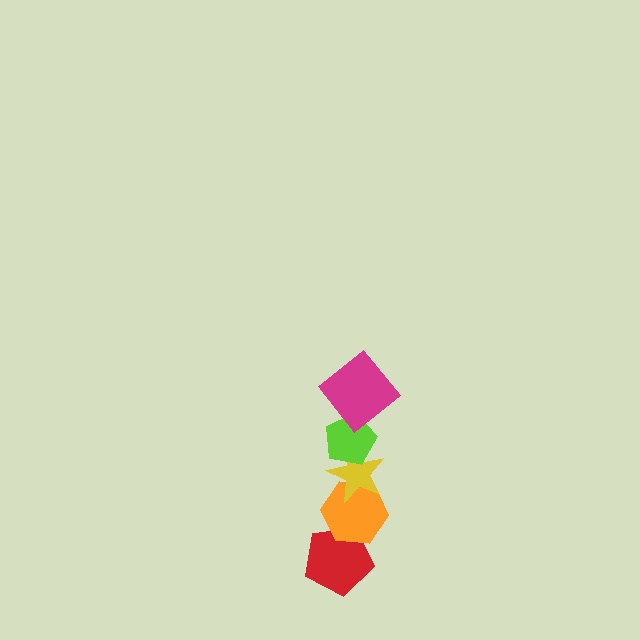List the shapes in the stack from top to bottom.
From top to bottom: the magenta diamond, the lime pentagon, the yellow star, the orange hexagon, the red pentagon.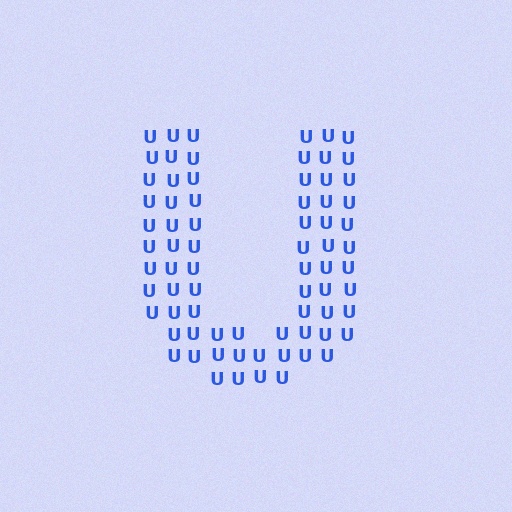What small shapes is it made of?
It is made of small letter U's.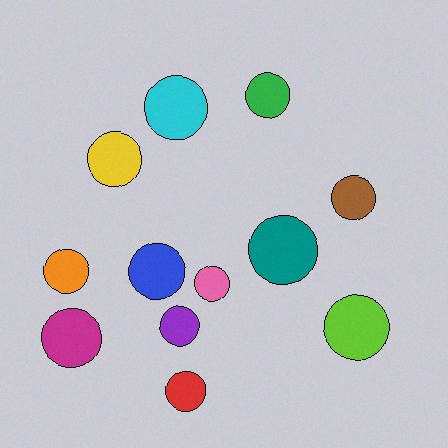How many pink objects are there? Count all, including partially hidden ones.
There is 1 pink object.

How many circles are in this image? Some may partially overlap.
There are 12 circles.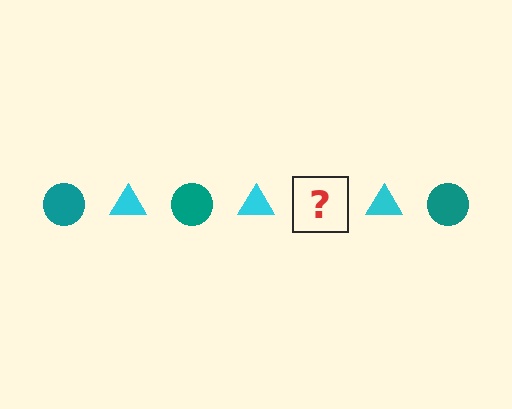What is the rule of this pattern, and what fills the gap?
The rule is that the pattern alternates between teal circle and cyan triangle. The gap should be filled with a teal circle.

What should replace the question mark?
The question mark should be replaced with a teal circle.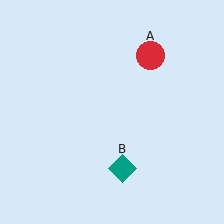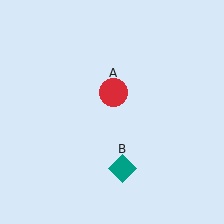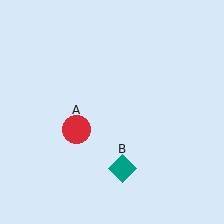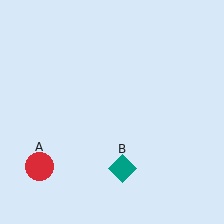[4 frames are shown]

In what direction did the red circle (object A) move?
The red circle (object A) moved down and to the left.